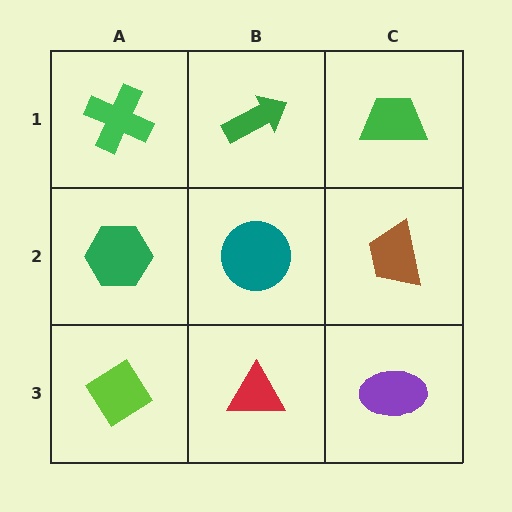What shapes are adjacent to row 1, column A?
A green hexagon (row 2, column A), a green arrow (row 1, column B).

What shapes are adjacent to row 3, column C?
A brown trapezoid (row 2, column C), a red triangle (row 3, column B).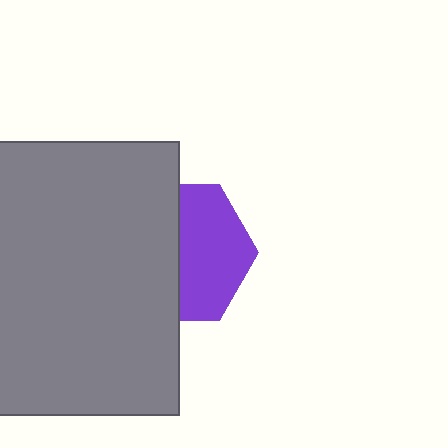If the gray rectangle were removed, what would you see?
You would see the complete purple hexagon.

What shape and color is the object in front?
The object in front is a gray rectangle.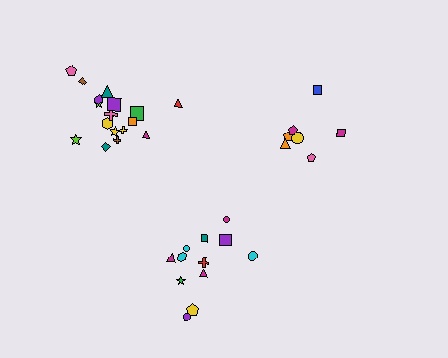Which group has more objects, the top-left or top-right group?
The top-left group.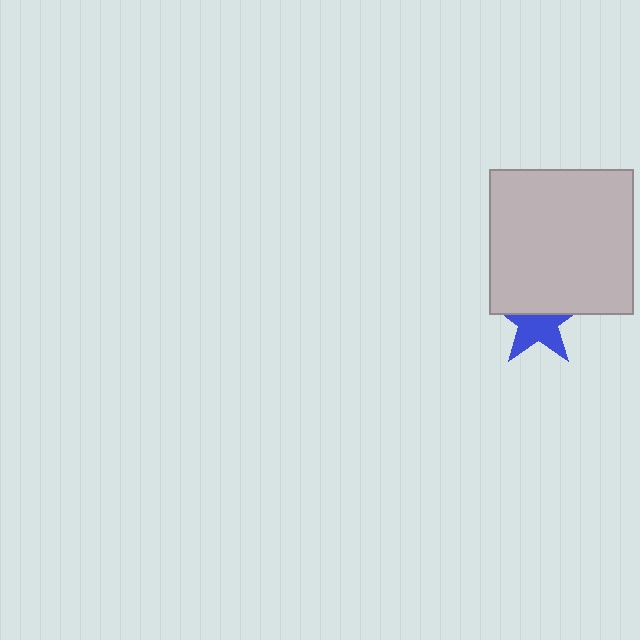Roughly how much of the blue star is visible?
About half of it is visible (roughly 54%).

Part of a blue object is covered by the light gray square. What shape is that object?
It is a star.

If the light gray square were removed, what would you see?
You would see the complete blue star.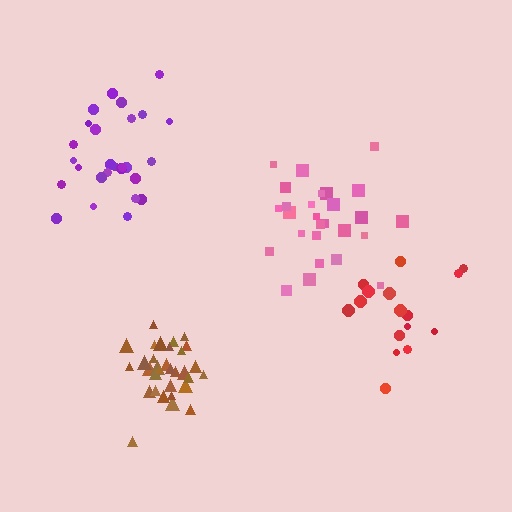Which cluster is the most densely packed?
Brown.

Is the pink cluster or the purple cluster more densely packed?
Purple.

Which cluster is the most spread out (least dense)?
Red.